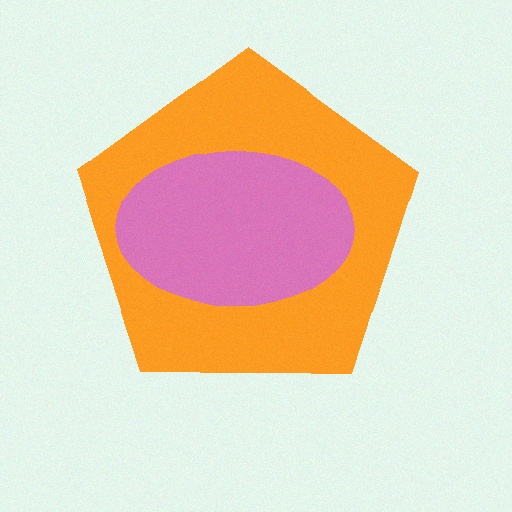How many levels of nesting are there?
2.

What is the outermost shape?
The orange pentagon.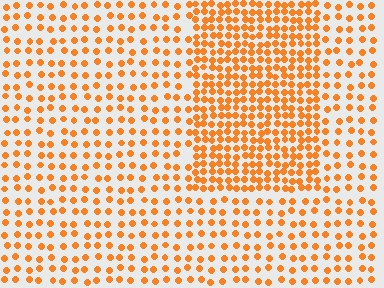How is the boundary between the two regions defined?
The boundary is defined by a change in element density (approximately 2.0x ratio). All elements are the same color, size, and shape.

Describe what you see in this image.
The image contains small orange elements arranged at two different densities. A rectangle-shaped region is visible where the elements are more densely packed than the surrounding area.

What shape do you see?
I see a rectangle.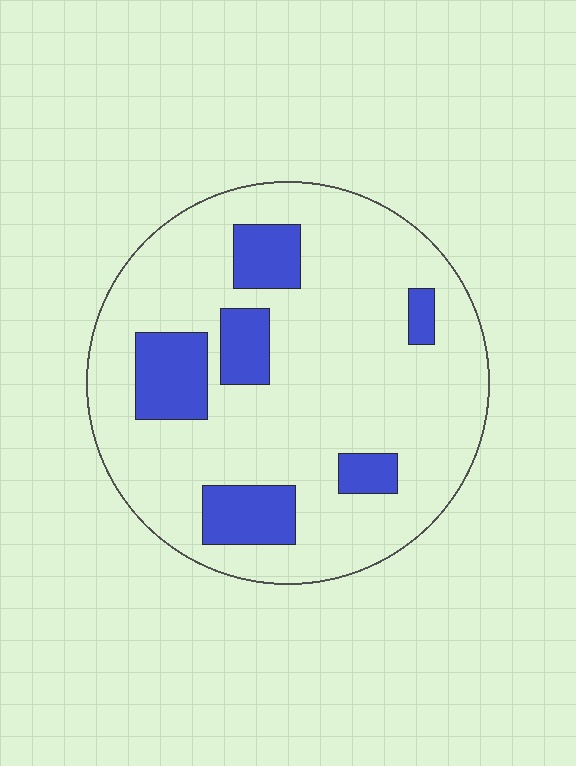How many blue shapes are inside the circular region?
6.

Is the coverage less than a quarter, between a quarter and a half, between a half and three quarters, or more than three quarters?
Less than a quarter.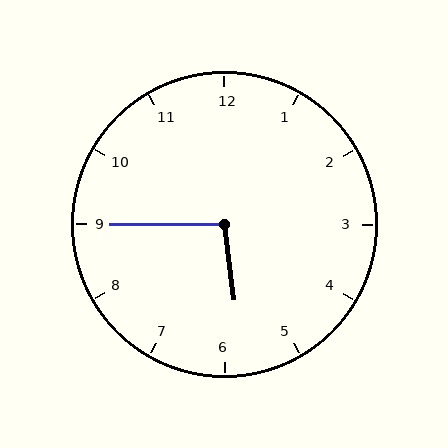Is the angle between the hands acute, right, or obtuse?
It is obtuse.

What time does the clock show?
5:45.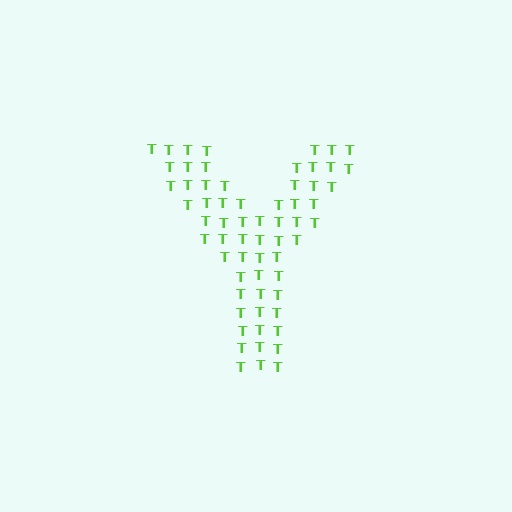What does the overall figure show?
The overall figure shows the letter Y.